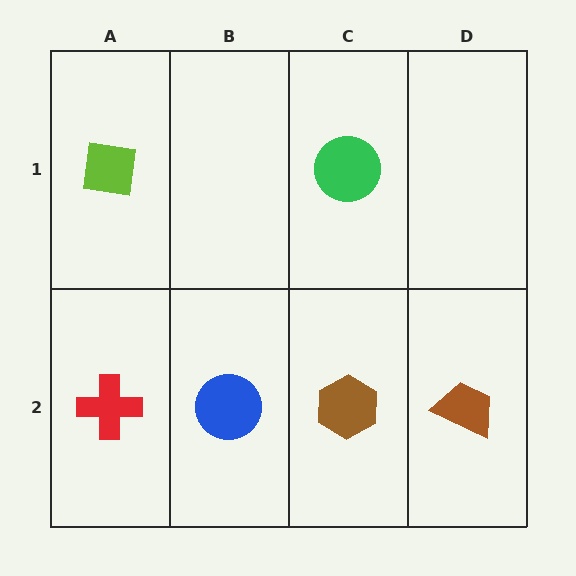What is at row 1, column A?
A lime square.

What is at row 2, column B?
A blue circle.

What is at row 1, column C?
A green circle.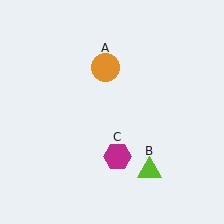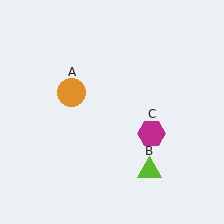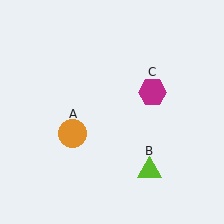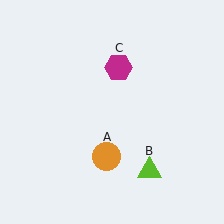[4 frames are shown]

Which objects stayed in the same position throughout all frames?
Lime triangle (object B) remained stationary.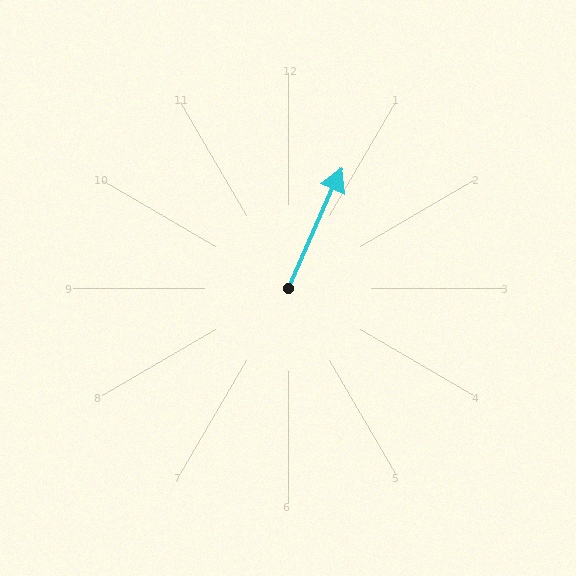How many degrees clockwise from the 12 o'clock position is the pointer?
Approximately 24 degrees.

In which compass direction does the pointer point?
Northeast.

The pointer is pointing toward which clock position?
Roughly 1 o'clock.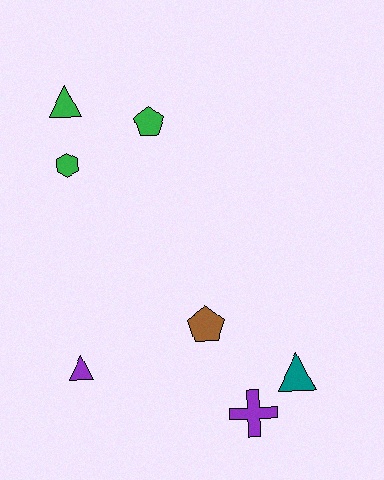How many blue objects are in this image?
There are no blue objects.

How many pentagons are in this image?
There are 2 pentagons.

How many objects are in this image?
There are 7 objects.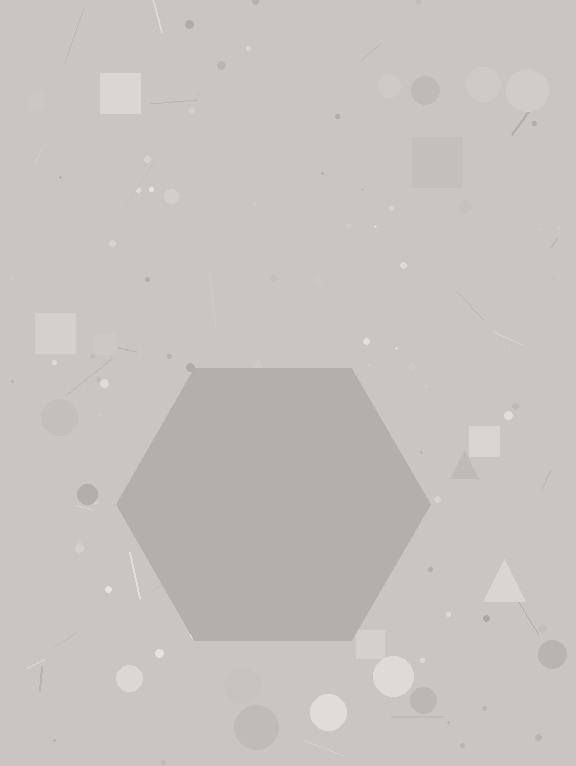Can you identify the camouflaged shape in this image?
The camouflaged shape is a hexagon.